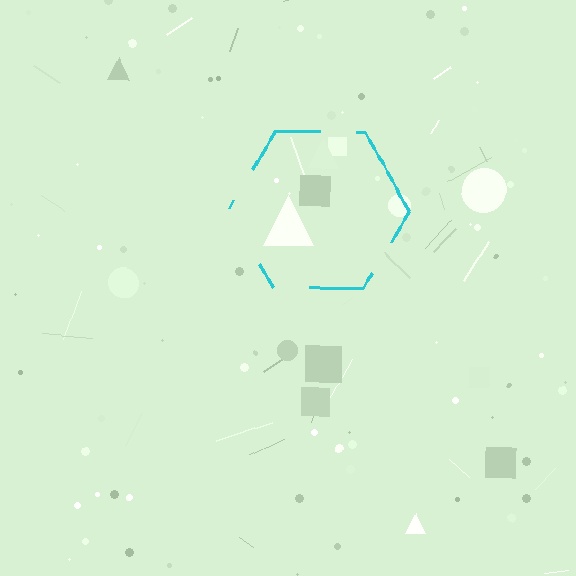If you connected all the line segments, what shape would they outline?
They would outline a hexagon.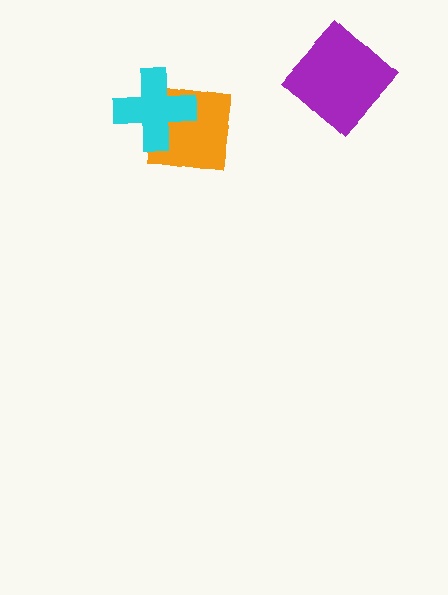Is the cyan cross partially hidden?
No, no other shape covers it.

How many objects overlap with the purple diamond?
0 objects overlap with the purple diamond.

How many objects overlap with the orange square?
1 object overlaps with the orange square.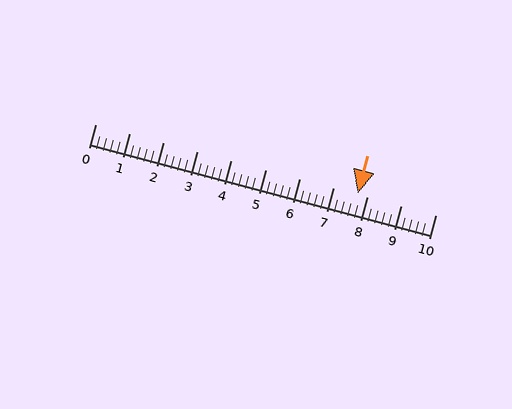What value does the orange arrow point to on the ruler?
The orange arrow points to approximately 7.7.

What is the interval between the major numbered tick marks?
The major tick marks are spaced 1 units apart.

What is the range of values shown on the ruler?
The ruler shows values from 0 to 10.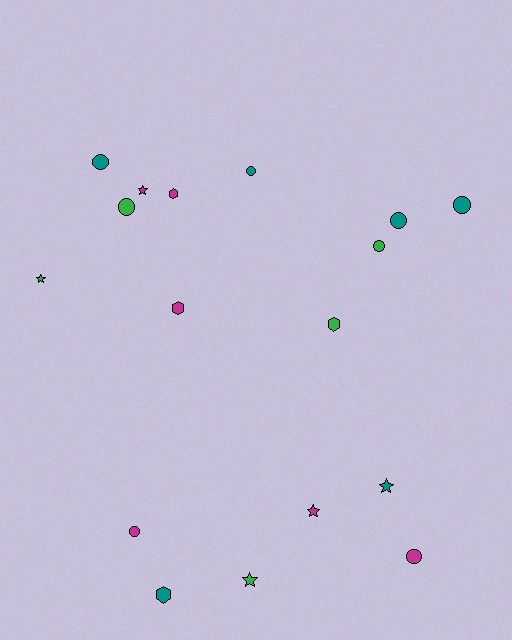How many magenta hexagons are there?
There are 2 magenta hexagons.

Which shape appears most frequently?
Circle, with 8 objects.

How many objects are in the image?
There are 17 objects.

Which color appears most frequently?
Teal, with 6 objects.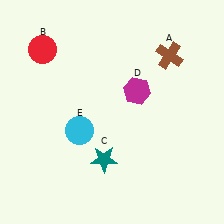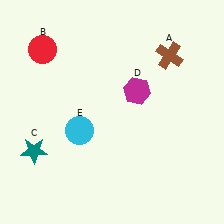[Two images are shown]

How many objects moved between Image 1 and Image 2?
1 object moved between the two images.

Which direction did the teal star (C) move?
The teal star (C) moved left.